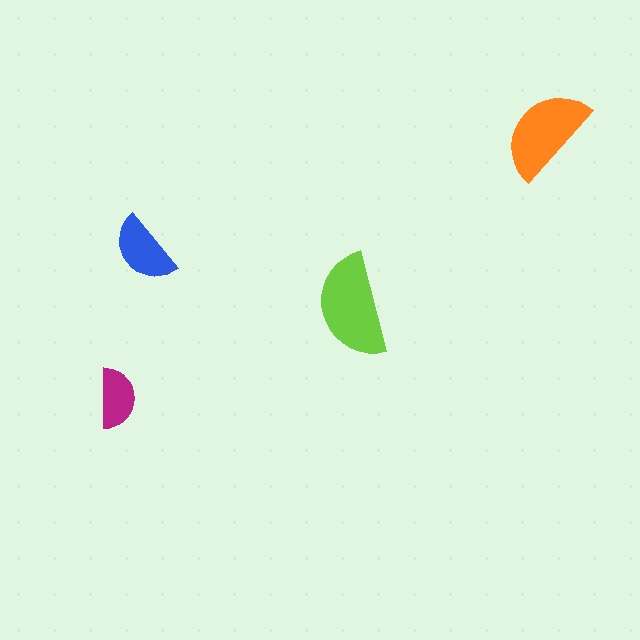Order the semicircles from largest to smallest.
the lime one, the orange one, the blue one, the magenta one.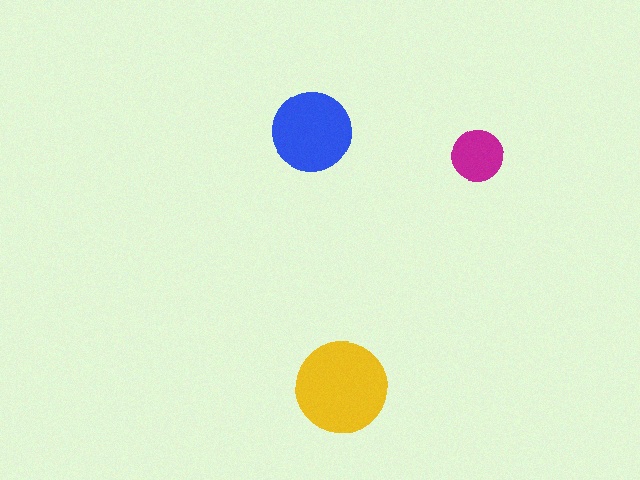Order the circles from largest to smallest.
the yellow one, the blue one, the magenta one.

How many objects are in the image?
There are 3 objects in the image.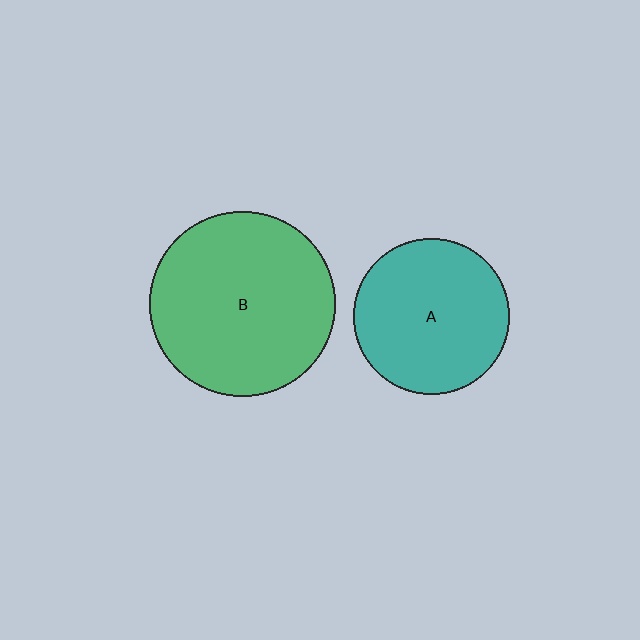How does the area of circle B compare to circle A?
Approximately 1.4 times.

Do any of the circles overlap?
No, none of the circles overlap.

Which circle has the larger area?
Circle B (green).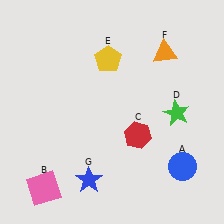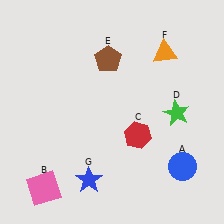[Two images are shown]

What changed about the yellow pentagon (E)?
In Image 1, E is yellow. In Image 2, it changed to brown.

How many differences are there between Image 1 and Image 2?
There is 1 difference between the two images.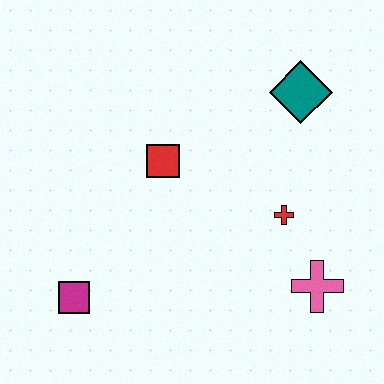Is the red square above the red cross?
Yes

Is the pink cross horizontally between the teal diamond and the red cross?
No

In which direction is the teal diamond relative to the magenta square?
The teal diamond is to the right of the magenta square.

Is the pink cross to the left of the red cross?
No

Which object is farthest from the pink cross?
The magenta square is farthest from the pink cross.